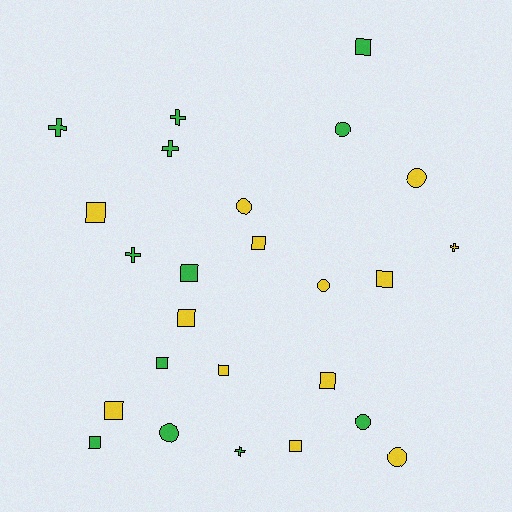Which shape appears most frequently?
Square, with 12 objects.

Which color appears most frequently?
Yellow, with 13 objects.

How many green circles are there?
There are 3 green circles.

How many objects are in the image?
There are 25 objects.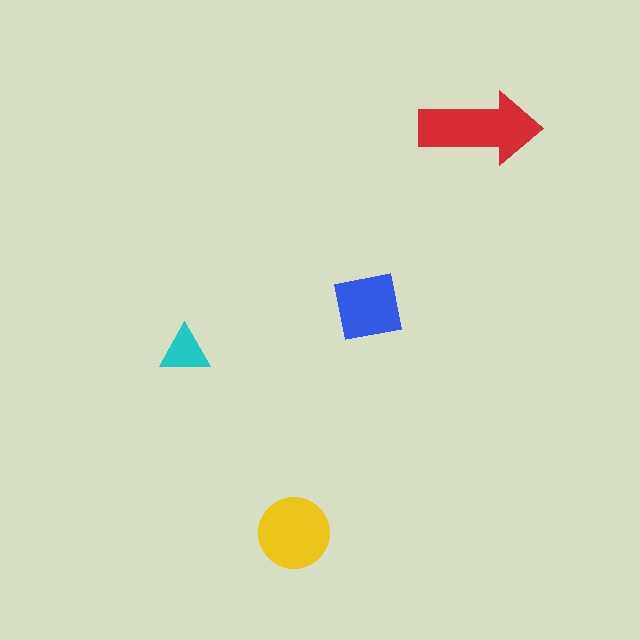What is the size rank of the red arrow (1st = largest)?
1st.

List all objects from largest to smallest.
The red arrow, the yellow circle, the blue square, the cyan triangle.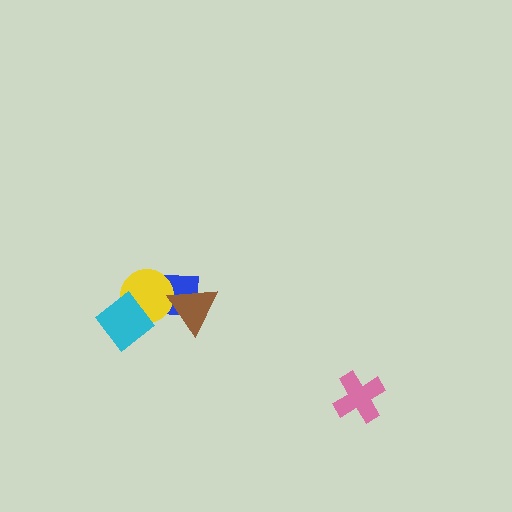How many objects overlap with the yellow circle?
3 objects overlap with the yellow circle.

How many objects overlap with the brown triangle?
2 objects overlap with the brown triangle.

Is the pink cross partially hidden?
No, no other shape covers it.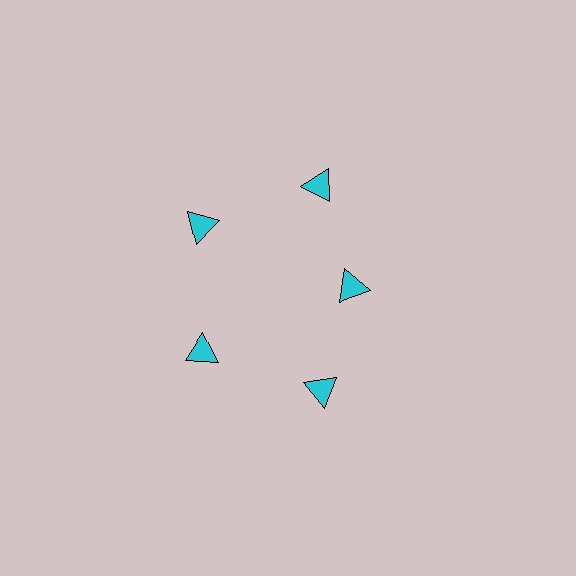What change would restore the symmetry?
The symmetry would be restored by moving it outward, back onto the ring so that all 5 triangles sit at equal angles and equal distance from the center.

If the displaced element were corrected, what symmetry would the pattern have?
It would have 5-fold rotational symmetry — the pattern would map onto itself every 72 degrees.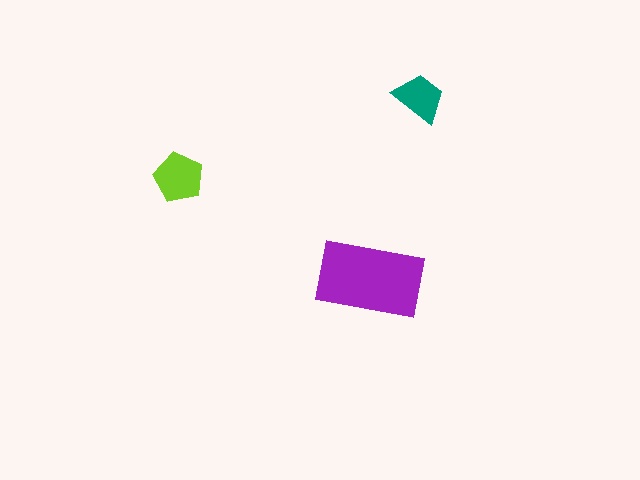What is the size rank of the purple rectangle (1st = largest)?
1st.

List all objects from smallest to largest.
The teal trapezoid, the lime pentagon, the purple rectangle.